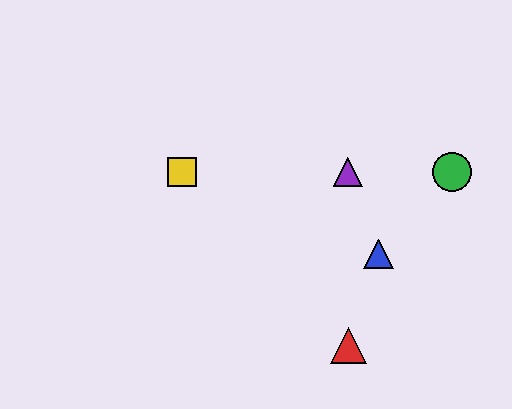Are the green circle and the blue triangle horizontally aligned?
No, the green circle is at y≈172 and the blue triangle is at y≈254.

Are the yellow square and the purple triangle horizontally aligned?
Yes, both are at y≈172.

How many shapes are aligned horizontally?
3 shapes (the green circle, the yellow square, the purple triangle) are aligned horizontally.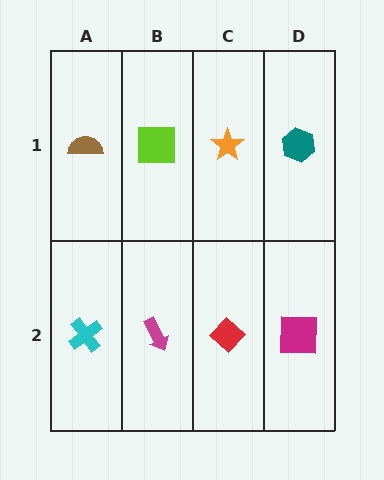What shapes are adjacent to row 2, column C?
An orange star (row 1, column C), a magenta arrow (row 2, column B), a magenta square (row 2, column D).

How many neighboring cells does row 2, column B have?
3.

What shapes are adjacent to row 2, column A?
A brown semicircle (row 1, column A), a magenta arrow (row 2, column B).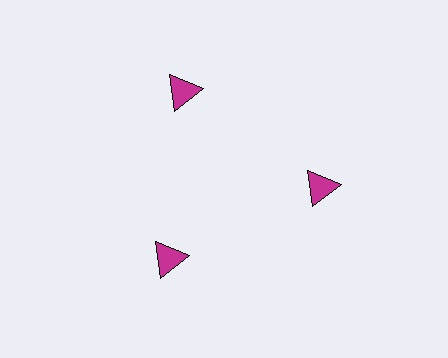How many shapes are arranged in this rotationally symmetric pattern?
There are 3 shapes, arranged in 3 groups of 1.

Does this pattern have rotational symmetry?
Yes, this pattern has 3-fold rotational symmetry. It looks the same after rotating 120 degrees around the center.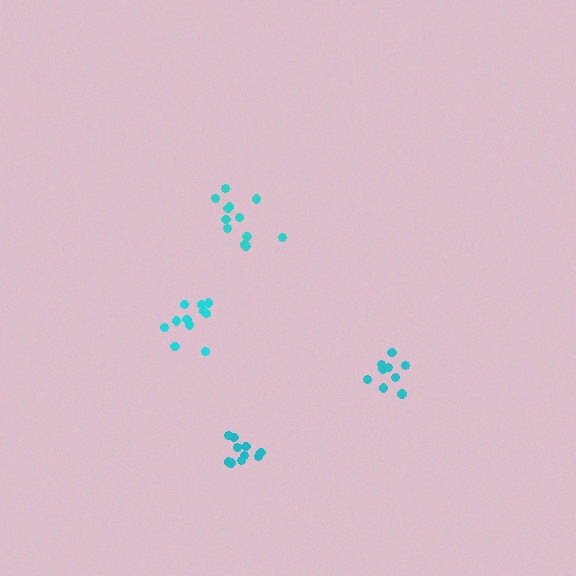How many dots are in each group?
Group 1: 12 dots, Group 2: 9 dots, Group 3: 11 dots, Group 4: 10 dots (42 total).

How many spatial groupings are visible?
There are 4 spatial groupings.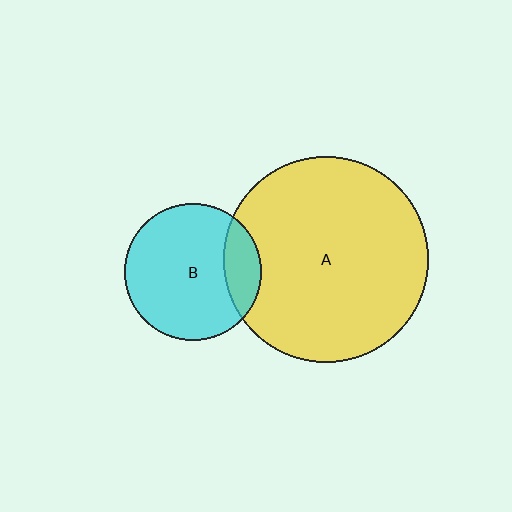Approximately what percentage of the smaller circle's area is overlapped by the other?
Approximately 20%.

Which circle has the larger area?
Circle A (yellow).